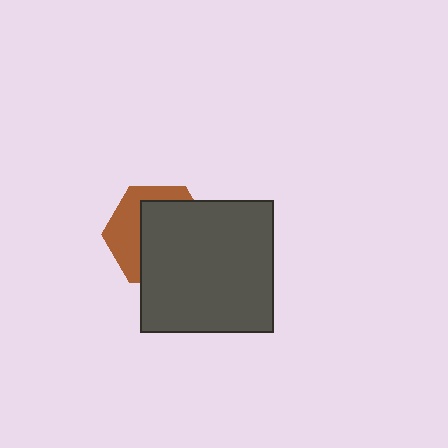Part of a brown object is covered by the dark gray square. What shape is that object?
It is a hexagon.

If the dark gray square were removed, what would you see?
You would see the complete brown hexagon.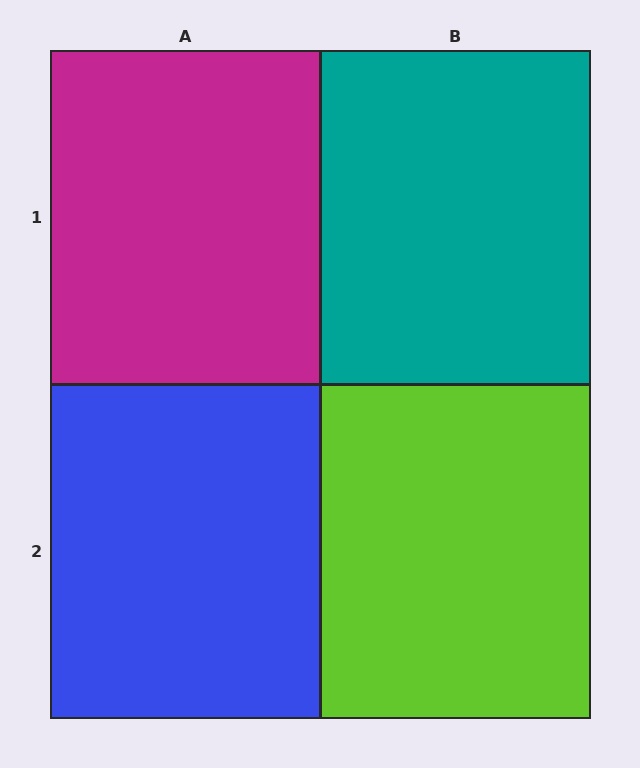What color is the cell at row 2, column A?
Blue.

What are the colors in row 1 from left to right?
Magenta, teal.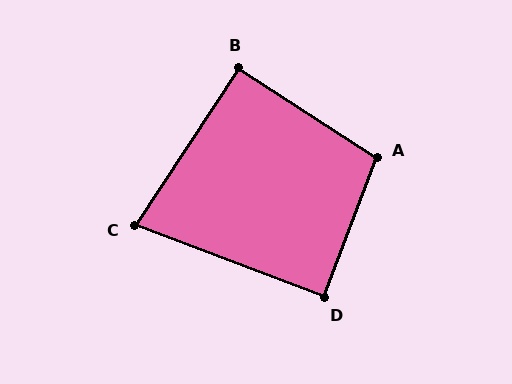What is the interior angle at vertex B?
Approximately 90 degrees (approximately right).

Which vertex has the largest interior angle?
A, at approximately 102 degrees.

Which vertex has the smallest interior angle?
C, at approximately 78 degrees.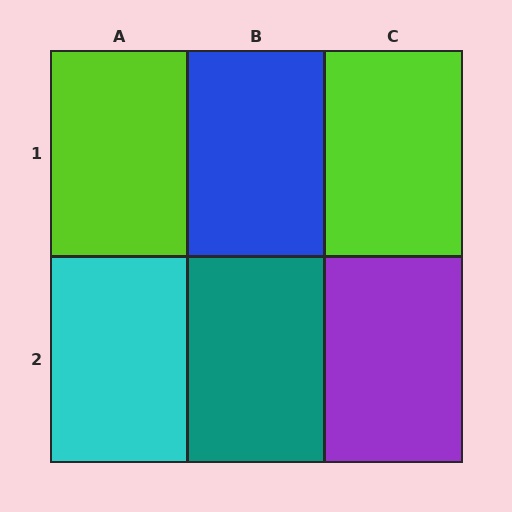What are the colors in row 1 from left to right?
Lime, blue, lime.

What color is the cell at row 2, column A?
Cyan.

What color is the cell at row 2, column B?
Teal.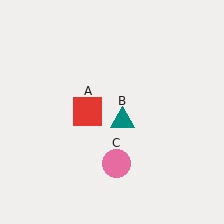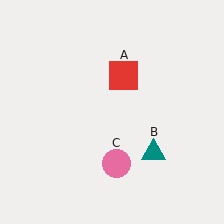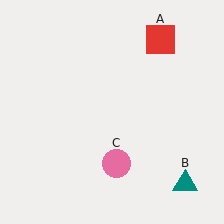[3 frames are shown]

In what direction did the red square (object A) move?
The red square (object A) moved up and to the right.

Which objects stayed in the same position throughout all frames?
Pink circle (object C) remained stationary.